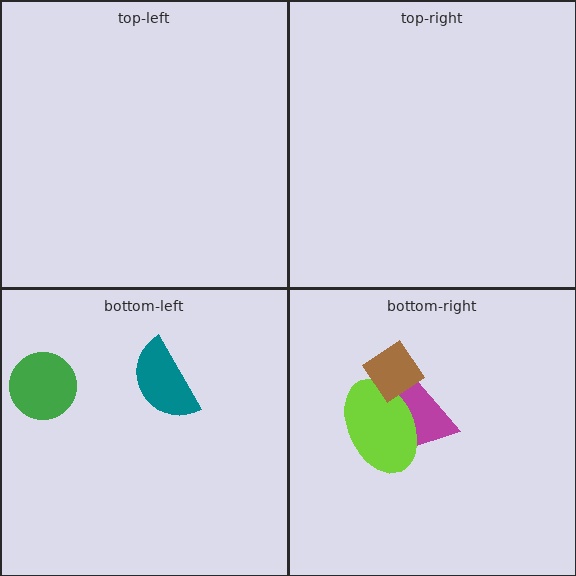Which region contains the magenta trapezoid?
The bottom-right region.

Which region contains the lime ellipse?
The bottom-right region.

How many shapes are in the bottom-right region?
3.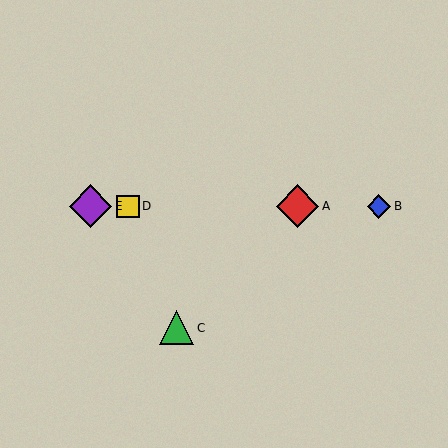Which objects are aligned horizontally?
Objects A, B, D, E are aligned horizontally.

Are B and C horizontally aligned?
No, B is at y≈206 and C is at y≈328.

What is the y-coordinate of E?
Object E is at y≈206.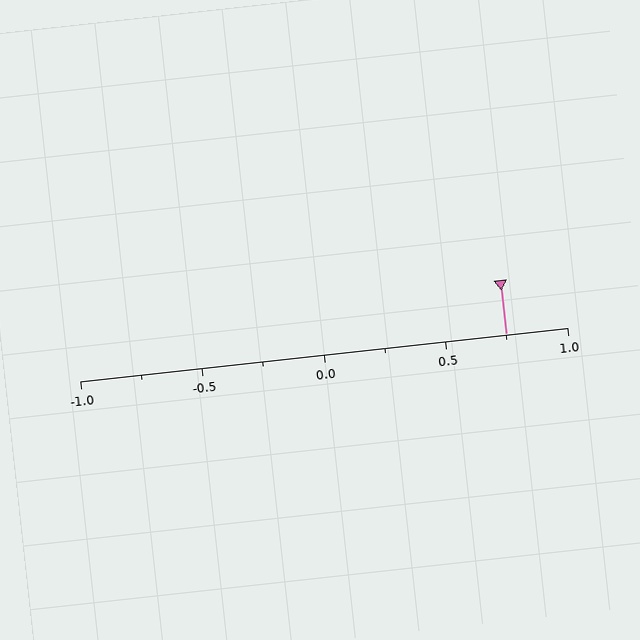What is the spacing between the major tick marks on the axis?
The major ticks are spaced 0.5 apart.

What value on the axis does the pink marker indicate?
The marker indicates approximately 0.75.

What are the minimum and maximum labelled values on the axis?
The axis runs from -1.0 to 1.0.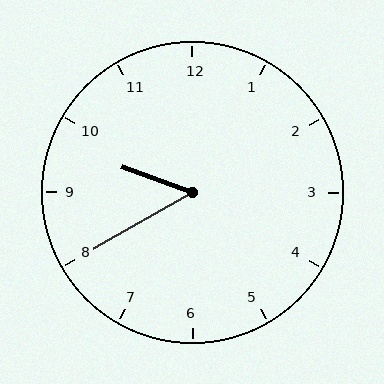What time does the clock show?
9:40.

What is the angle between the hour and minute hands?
Approximately 50 degrees.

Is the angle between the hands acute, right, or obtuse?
It is acute.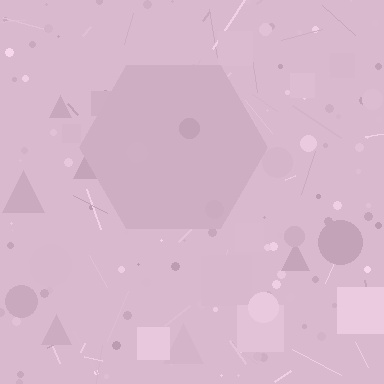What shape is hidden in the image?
A hexagon is hidden in the image.